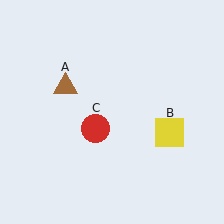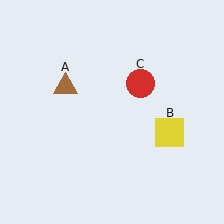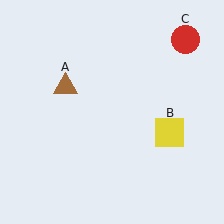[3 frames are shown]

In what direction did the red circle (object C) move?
The red circle (object C) moved up and to the right.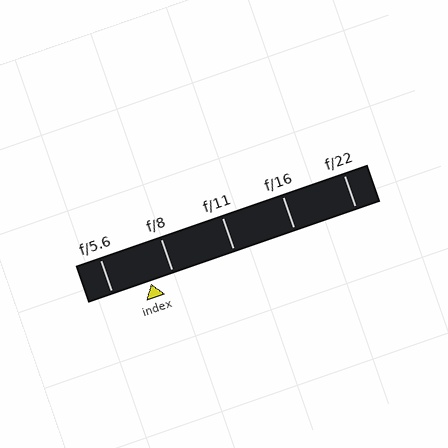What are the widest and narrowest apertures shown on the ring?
The widest aperture shown is f/5.6 and the narrowest is f/22.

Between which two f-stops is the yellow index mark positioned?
The index mark is between f/5.6 and f/8.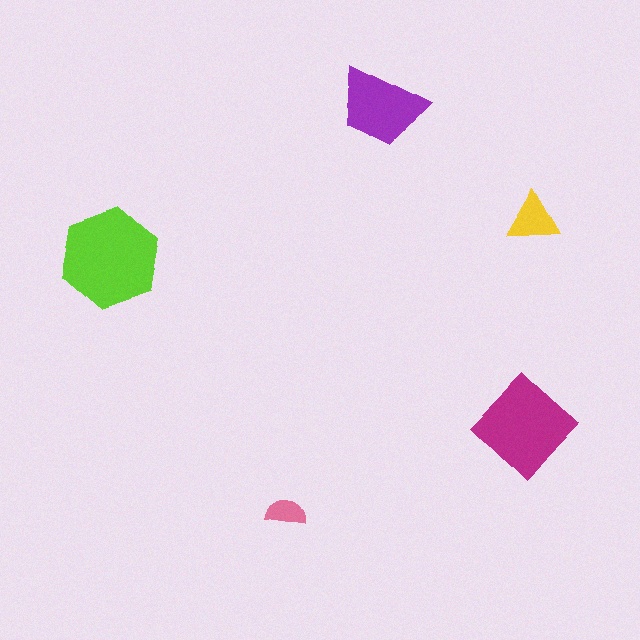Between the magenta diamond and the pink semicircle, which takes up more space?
The magenta diamond.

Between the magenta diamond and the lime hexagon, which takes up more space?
The lime hexagon.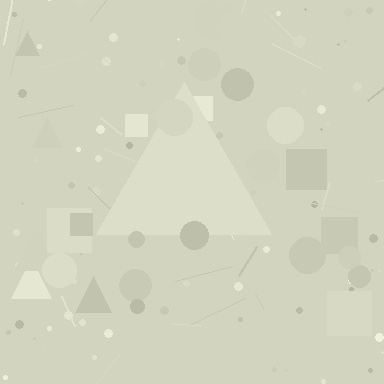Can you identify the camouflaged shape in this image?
The camouflaged shape is a triangle.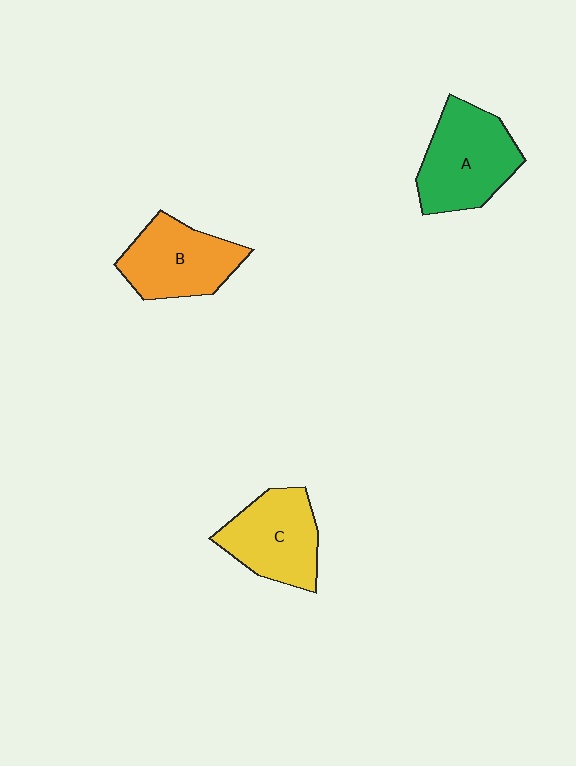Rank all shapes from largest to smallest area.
From largest to smallest: A (green), B (orange), C (yellow).